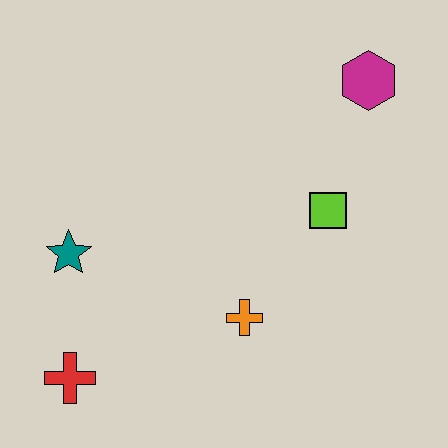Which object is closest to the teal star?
The red cross is closest to the teal star.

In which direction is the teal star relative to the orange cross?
The teal star is to the left of the orange cross.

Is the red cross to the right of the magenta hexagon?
No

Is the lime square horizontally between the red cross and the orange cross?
No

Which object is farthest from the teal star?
The magenta hexagon is farthest from the teal star.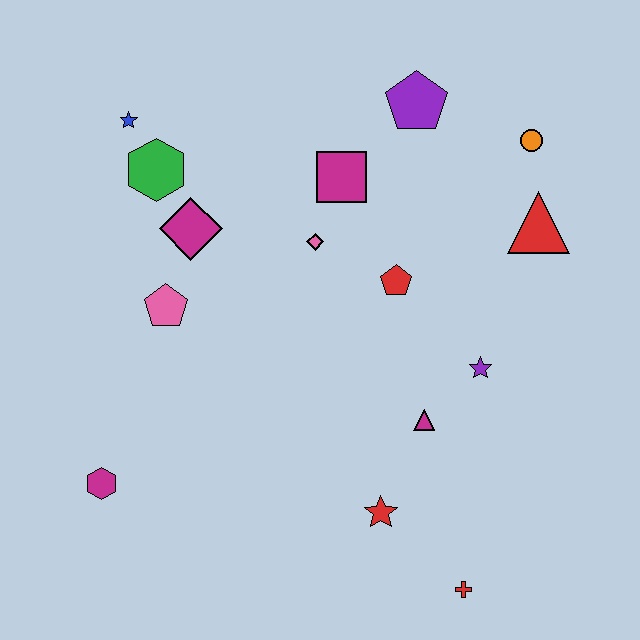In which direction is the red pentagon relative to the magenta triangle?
The red pentagon is above the magenta triangle.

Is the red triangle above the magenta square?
No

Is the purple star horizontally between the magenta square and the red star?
No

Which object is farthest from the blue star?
The red cross is farthest from the blue star.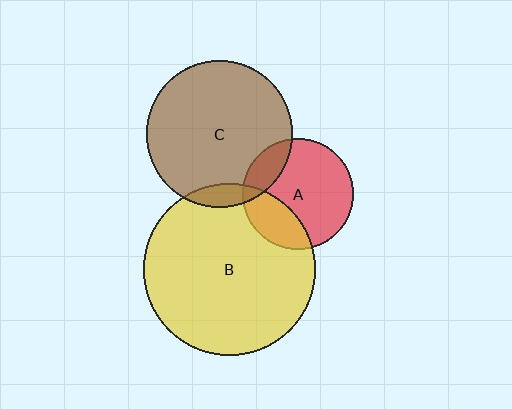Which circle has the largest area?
Circle B (yellow).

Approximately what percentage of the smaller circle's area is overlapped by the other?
Approximately 10%.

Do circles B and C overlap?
Yes.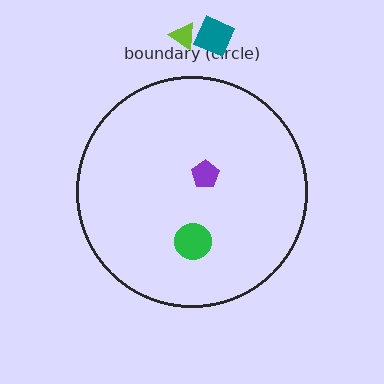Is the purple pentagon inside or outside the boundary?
Inside.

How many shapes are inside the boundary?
2 inside, 2 outside.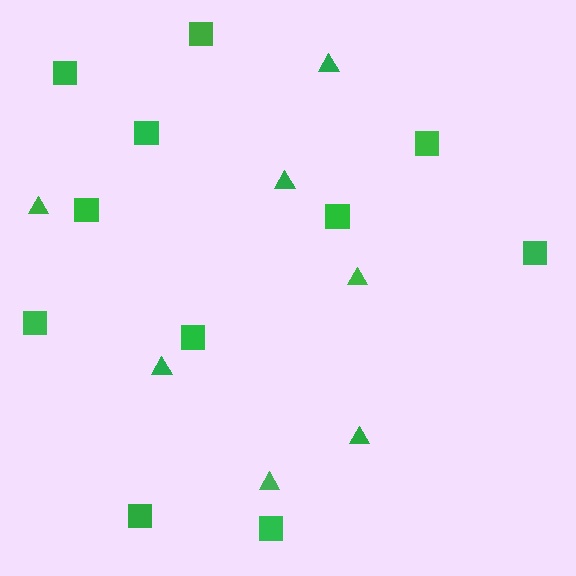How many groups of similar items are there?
There are 2 groups: one group of triangles (7) and one group of squares (11).